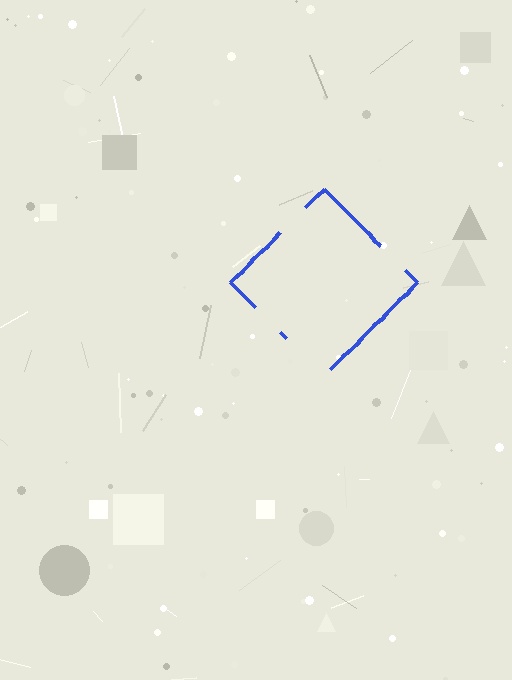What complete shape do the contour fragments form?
The contour fragments form a diamond.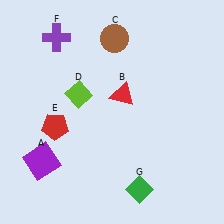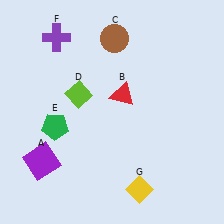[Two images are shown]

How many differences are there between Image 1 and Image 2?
There are 2 differences between the two images.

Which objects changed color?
E changed from red to green. G changed from green to yellow.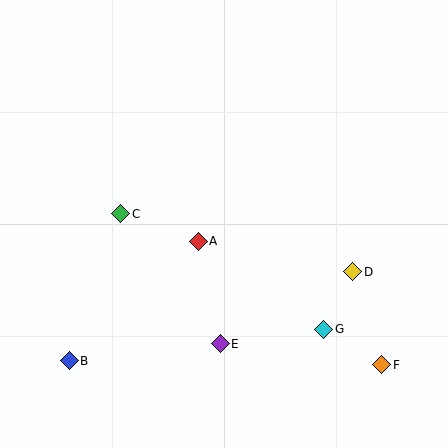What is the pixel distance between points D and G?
The distance between D and G is 64 pixels.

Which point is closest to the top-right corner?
Point D is closest to the top-right corner.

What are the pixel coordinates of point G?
Point G is at (324, 329).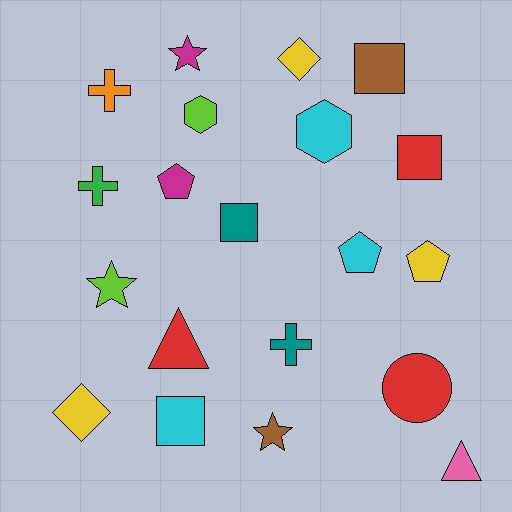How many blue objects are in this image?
There are no blue objects.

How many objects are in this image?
There are 20 objects.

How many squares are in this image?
There are 4 squares.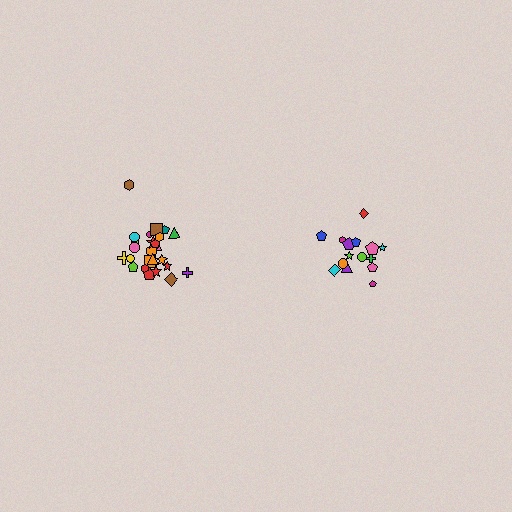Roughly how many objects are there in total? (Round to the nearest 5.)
Roughly 40 objects in total.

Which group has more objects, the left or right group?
The left group.